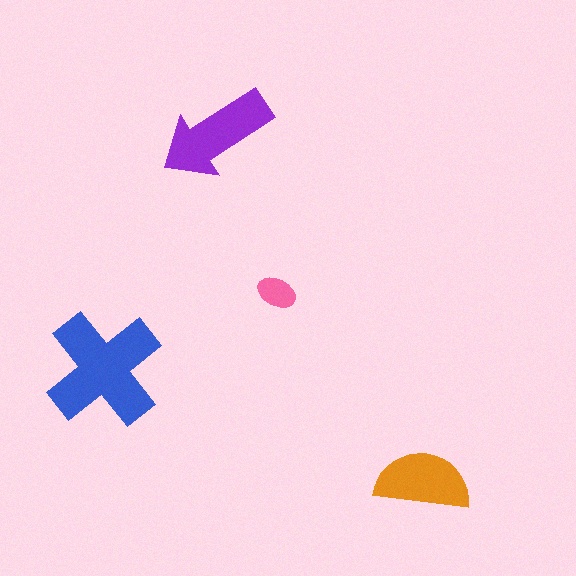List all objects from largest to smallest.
The blue cross, the purple arrow, the orange semicircle, the pink ellipse.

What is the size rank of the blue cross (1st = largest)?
1st.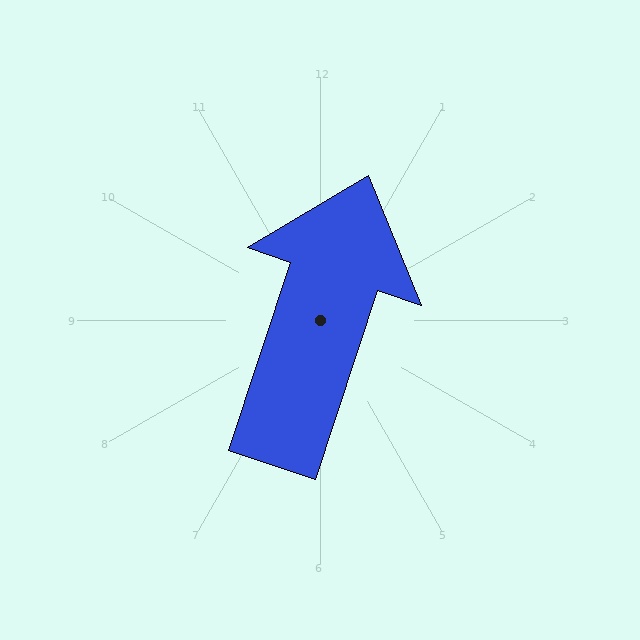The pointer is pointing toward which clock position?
Roughly 1 o'clock.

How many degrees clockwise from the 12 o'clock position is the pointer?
Approximately 18 degrees.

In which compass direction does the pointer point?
North.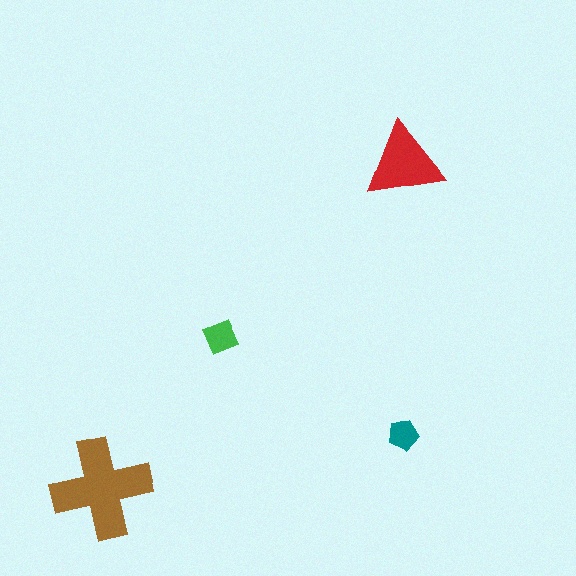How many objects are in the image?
There are 4 objects in the image.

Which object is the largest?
The brown cross.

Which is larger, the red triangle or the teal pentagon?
The red triangle.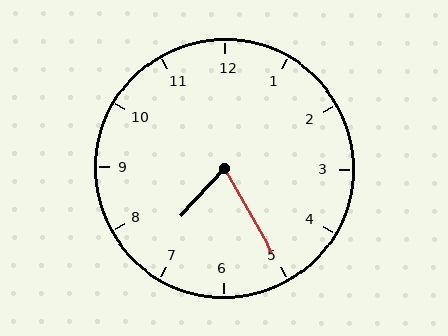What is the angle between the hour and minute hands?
Approximately 72 degrees.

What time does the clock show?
7:25.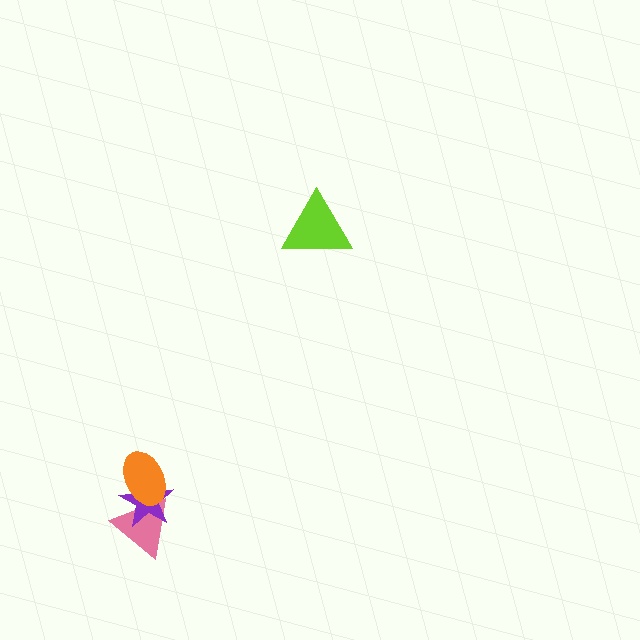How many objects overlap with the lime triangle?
0 objects overlap with the lime triangle.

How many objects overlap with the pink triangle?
2 objects overlap with the pink triangle.